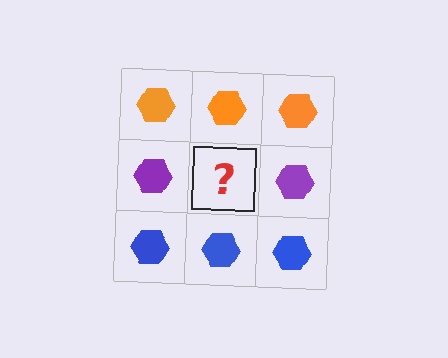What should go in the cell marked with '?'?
The missing cell should contain a purple hexagon.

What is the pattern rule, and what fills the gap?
The rule is that each row has a consistent color. The gap should be filled with a purple hexagon.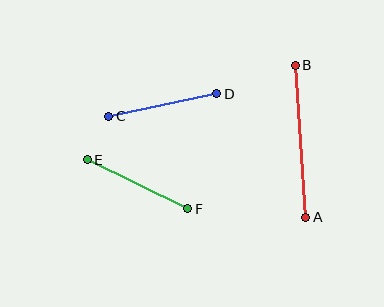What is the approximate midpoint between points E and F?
The midpoint is at approximately (138, 184) pixels.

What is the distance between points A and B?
The distance is approximately 152 pixels.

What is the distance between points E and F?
The distance is approximately 112 pixels.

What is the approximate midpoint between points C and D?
The midpoint is at approximately (163, 105) pixels.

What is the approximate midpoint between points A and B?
The midpoint is at approximately (300, 141) pixels.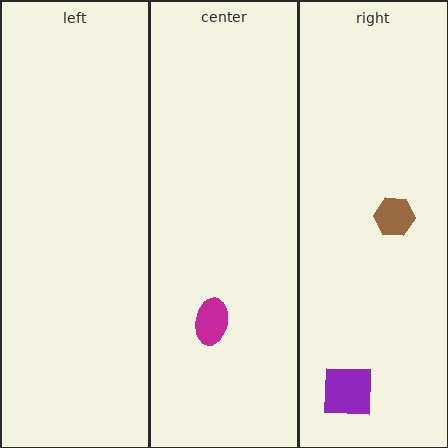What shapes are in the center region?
The magenta ellipse.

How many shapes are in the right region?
2.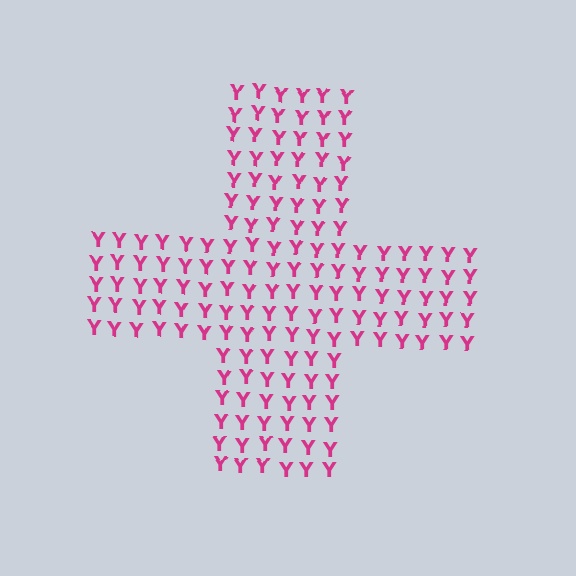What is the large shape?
The large shape is a cross.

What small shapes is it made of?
It is made of small letter Y's.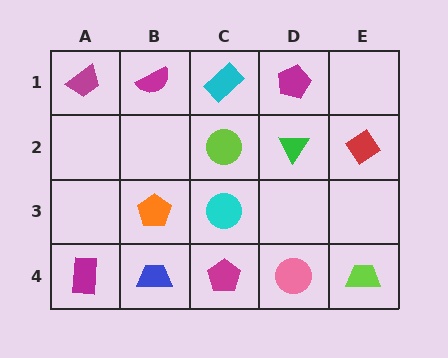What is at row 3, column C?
A cyan circle.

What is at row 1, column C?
A cyan rectangle.